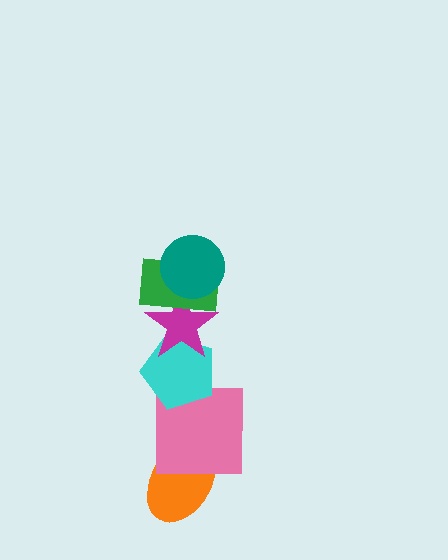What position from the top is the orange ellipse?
The orange ellipse is 6th from the top.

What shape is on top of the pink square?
The cyan pentagon is on top of the pink square.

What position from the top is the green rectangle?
The green rectangle is 2nd from the top.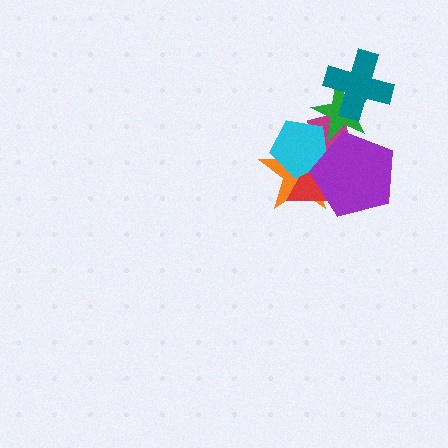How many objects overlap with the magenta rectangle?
5 objects overlap with the magenta rectangle.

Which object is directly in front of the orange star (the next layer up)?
The red triangle is directly in front of the orange star.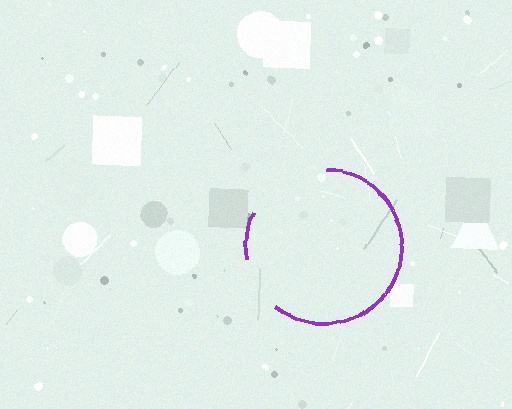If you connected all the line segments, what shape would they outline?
They would outline a circle.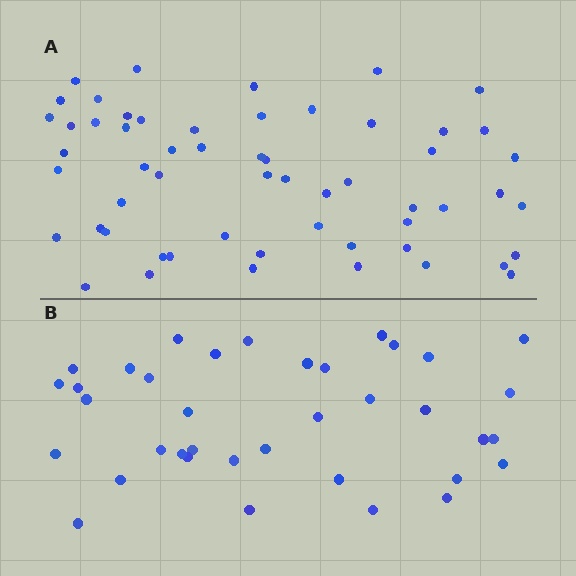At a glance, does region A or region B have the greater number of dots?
Region A (the top region) has more dots.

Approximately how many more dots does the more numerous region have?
Region A has approximately 20 more dots than region B.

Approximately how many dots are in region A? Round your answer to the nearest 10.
About 60 dots. (The exact count is 57, which rounds to 60.)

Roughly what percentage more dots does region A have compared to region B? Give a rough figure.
About 55% more.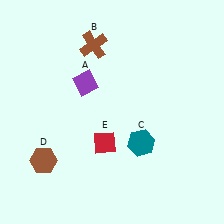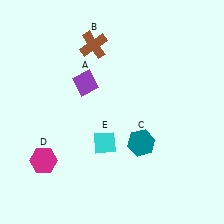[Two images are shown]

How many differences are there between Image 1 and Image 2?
There are 2 differences between the two images.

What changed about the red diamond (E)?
In Image 1, E is red. In Image 2, it changed to cyan.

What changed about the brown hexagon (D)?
In Image 1, D is brown. In Image 2, it changed to magenta.